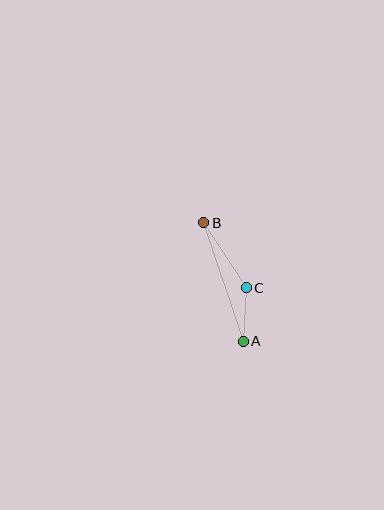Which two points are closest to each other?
Points A and C are closest to each other.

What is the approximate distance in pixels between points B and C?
The distance between B and C is approximately 78 pixels.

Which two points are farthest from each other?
Points A and B are farthest from each other.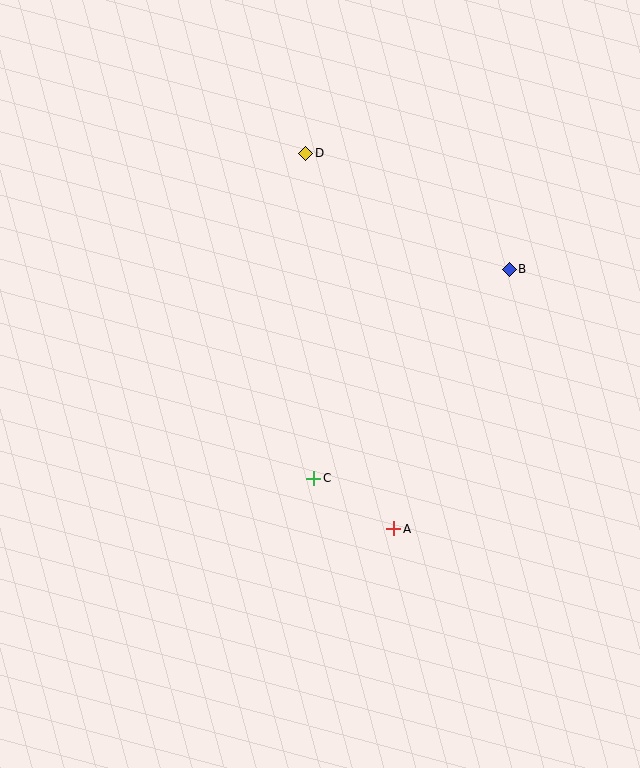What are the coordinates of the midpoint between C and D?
The midpoint between C and D is at (310, 316).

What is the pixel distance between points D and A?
The distance between D and A is 386 pixels.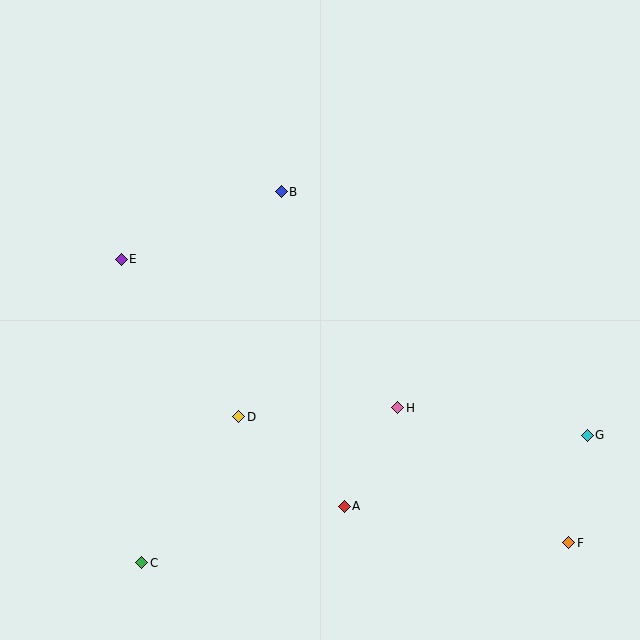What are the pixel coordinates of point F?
Point F is at (569, 543).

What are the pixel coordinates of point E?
Point E is at (121, 259).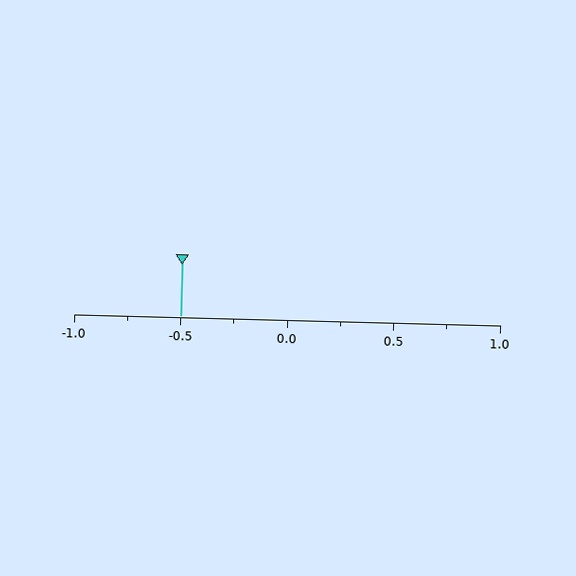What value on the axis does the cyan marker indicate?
The marker indicates approximately -0.5.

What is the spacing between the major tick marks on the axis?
The major ticks are spaced 0.5 apart.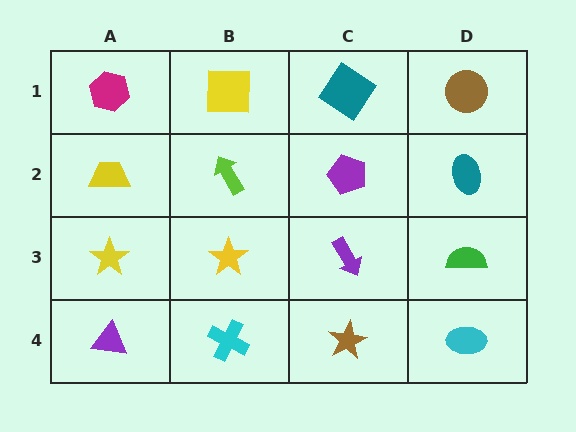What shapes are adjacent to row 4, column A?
A yellow star (row 3, column A), a cyan cross (row 4, column B).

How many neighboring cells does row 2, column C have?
4.